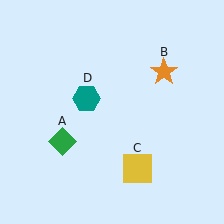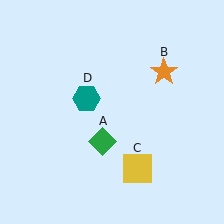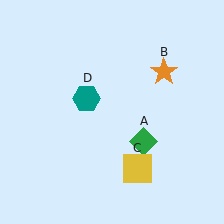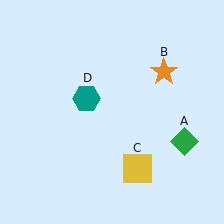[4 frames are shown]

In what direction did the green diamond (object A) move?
The green diamond (object A) moved right.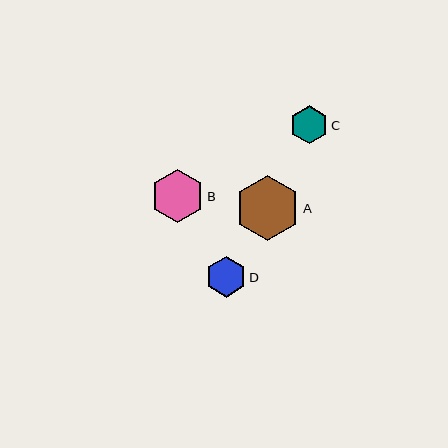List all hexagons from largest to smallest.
From largest to smallest: A, B, D, C.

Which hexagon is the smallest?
Hexagon C is the smallest with a size of approximately 38 pixels.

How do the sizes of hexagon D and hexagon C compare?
Hexagon D and hexagon C are approximately the same size.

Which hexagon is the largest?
Hexagon A is the largest with a size of approximately 65 pixels.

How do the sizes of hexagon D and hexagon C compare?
Hexagon D and hexagon C are approximately the same size.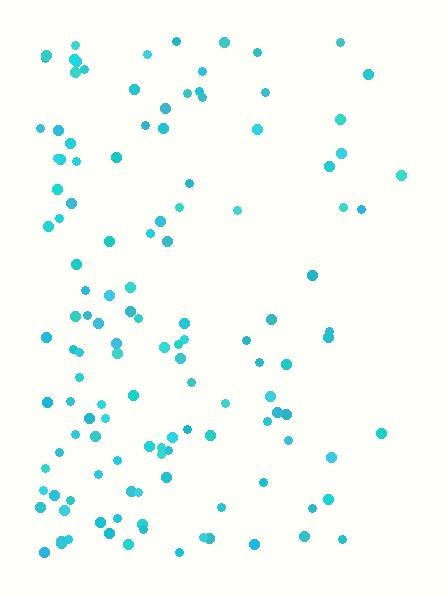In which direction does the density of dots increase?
From right to left, with the left side densest.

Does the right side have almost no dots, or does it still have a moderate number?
Still a moderate number, just noticeably fewer than the left.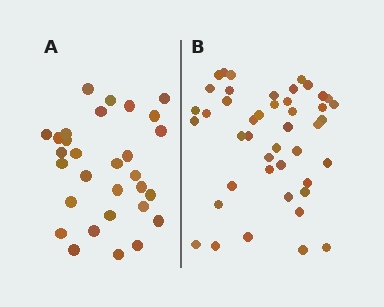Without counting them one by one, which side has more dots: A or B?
Region B (the right region) has more dots.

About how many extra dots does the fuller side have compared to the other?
Region B has approximately 15 more dots than region A.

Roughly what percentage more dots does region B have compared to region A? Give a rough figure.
About 45% more.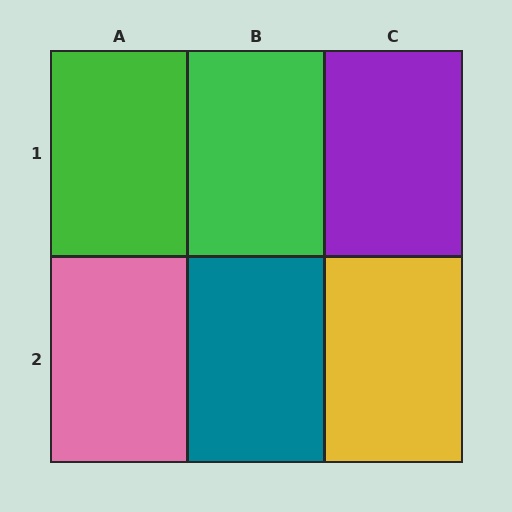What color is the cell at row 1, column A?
Green.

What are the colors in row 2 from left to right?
Pink, teal, yellow.